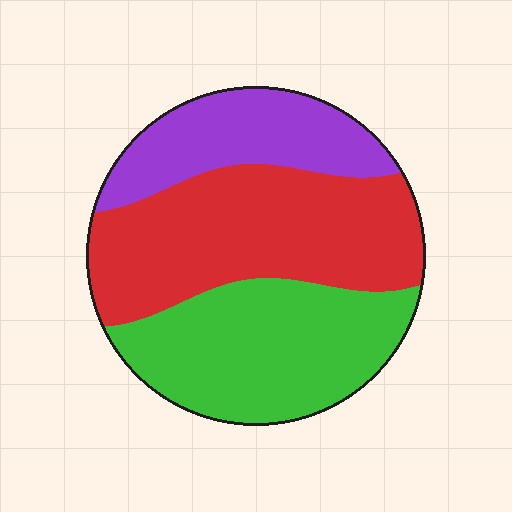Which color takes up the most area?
Red, at roughly 40%.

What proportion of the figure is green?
Green covers 36% of the figure.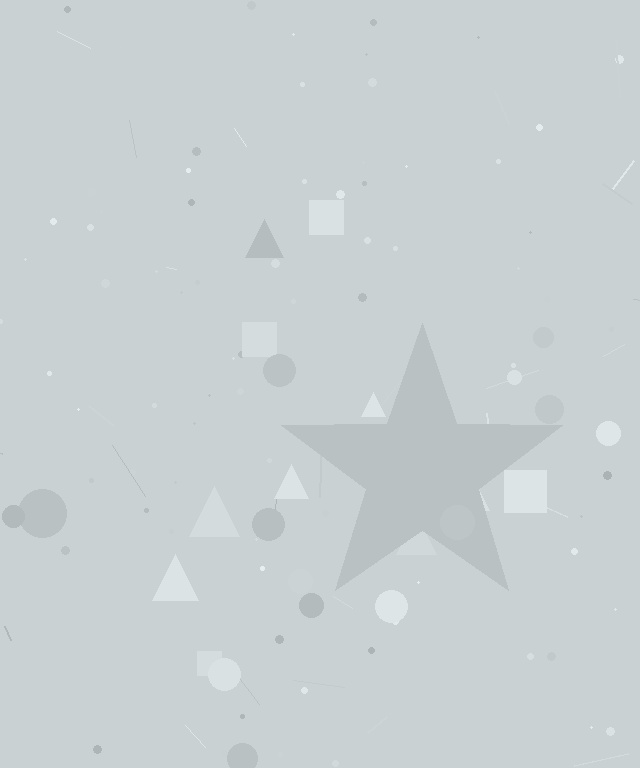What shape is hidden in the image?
A star is hidden in the image.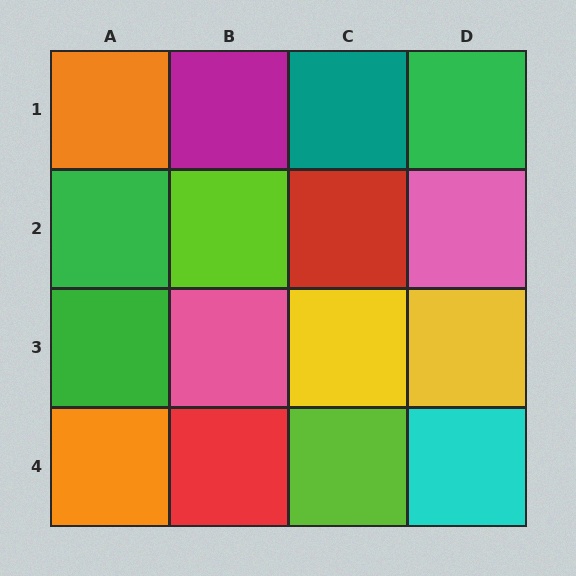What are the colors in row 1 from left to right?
Orange, magenta, teal, green.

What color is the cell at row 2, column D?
Pink.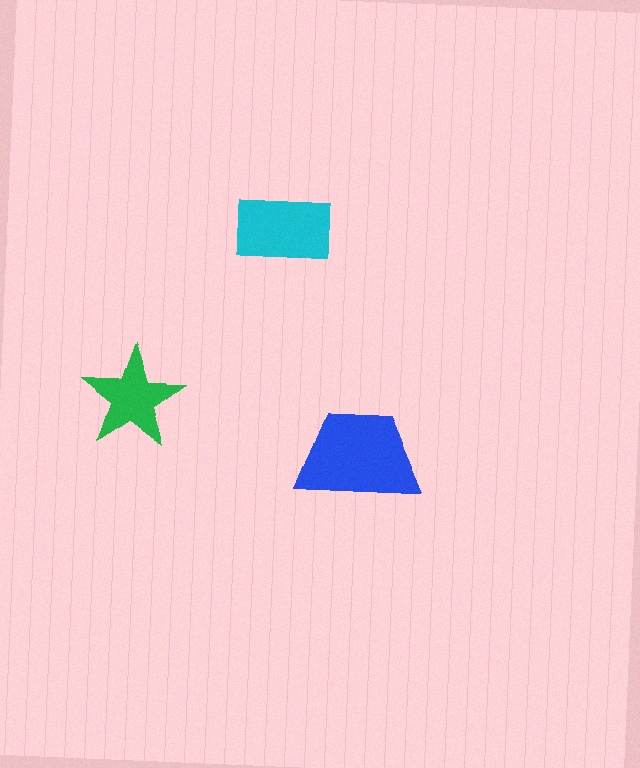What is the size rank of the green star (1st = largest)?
3rd.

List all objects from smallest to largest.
The green star, the cyan rectangle, the blue trapezoid.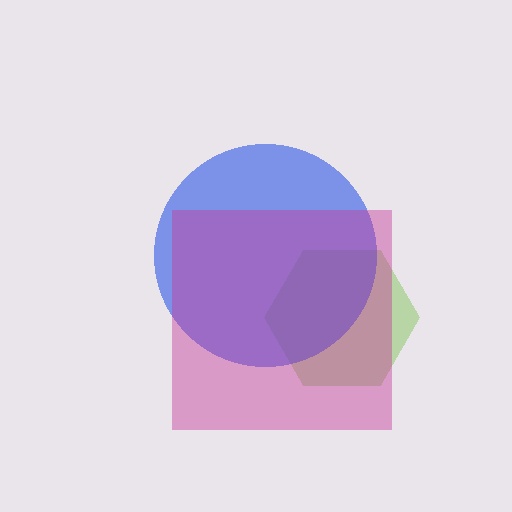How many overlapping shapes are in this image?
There are 3 overlapping shapes in the image.